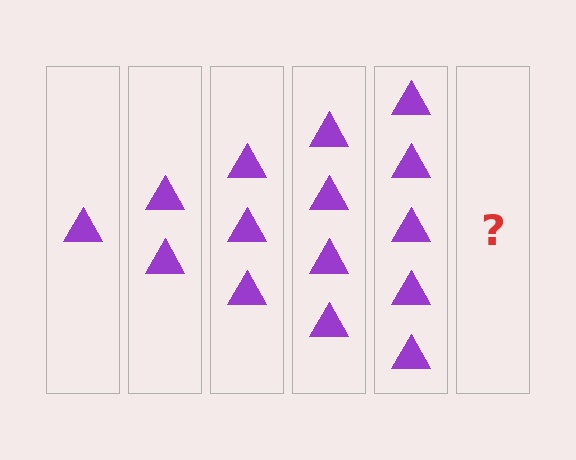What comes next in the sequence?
The next element should be 6 triangles.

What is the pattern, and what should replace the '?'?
The pattern is that each step adds one more triangle. The '?' should be 6 triangles.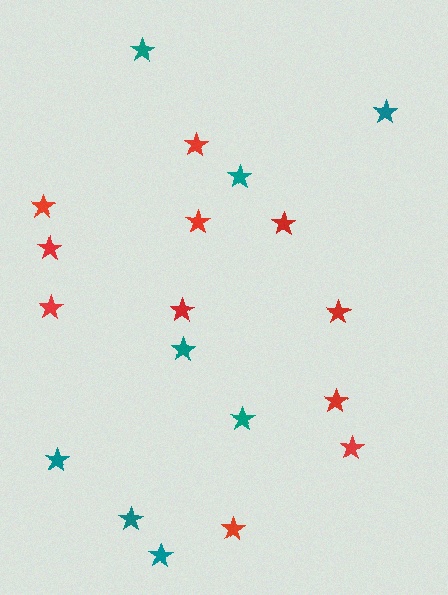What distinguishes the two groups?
There are 2 groups: one group of red stars (11) and one group of teal stars (8).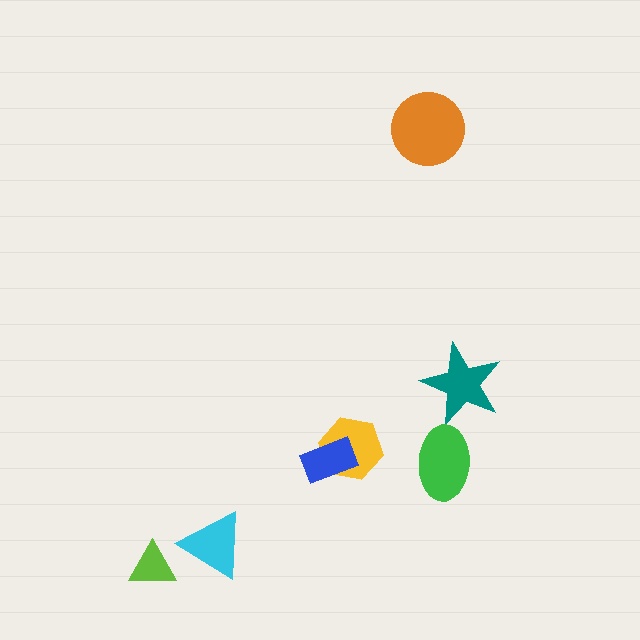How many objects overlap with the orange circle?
0 objects overlap with the orange circle.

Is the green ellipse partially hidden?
No, no other shape covers it.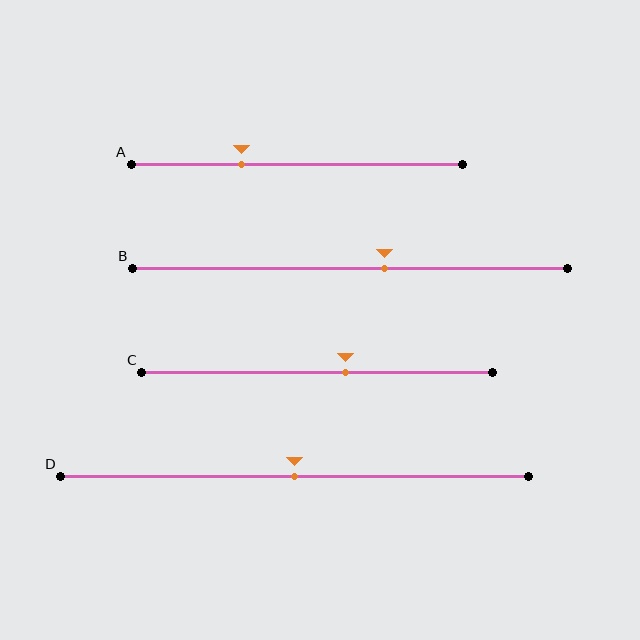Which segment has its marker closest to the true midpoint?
Segment D has its marker closest to the true midpoint.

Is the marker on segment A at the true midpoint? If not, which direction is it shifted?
No, the marker on segment A is shifted to the left by about 17% of the segment length.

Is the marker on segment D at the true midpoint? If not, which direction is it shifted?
Yes, the marker on segment D is at the true midpoint.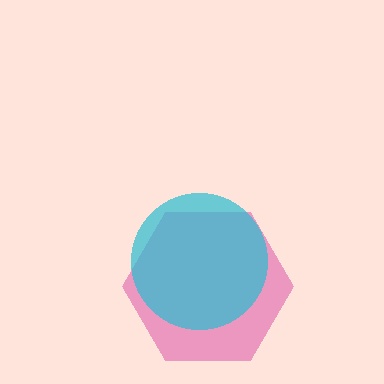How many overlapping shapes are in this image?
There are 2 overlapping shapes in the image.